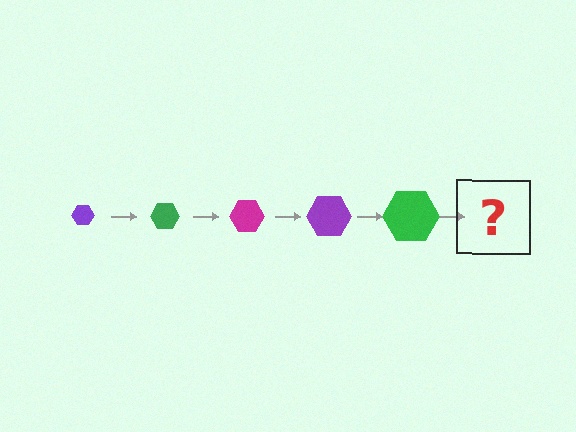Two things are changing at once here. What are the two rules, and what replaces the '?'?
The two rules are that the hexagon grows larger each step and the color cycles through purple, green, and magenta. The '?' should be a magenta hexagon, larger than the previous one.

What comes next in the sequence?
The next element should be a magenta hexagon, larger than the previous one.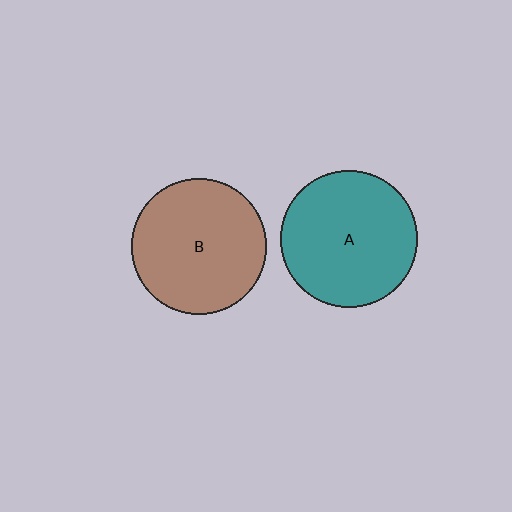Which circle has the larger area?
Circle A (teal).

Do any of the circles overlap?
No, none of the circles overlap.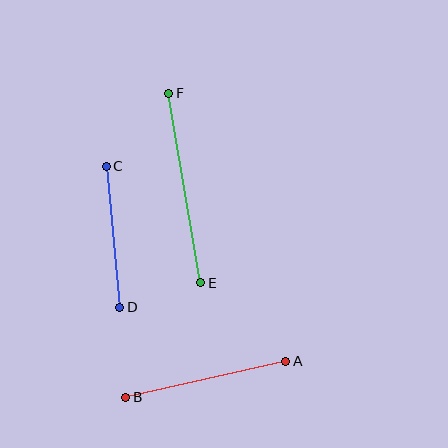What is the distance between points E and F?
The distance is approximately 192 pixels.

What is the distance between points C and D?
The distance is approximately 141 pixels.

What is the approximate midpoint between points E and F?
The midpoint is at approximately (185, 188) pixels.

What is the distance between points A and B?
The distance is approximately 164 pixels.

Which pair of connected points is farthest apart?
Points E and F are farthest apart.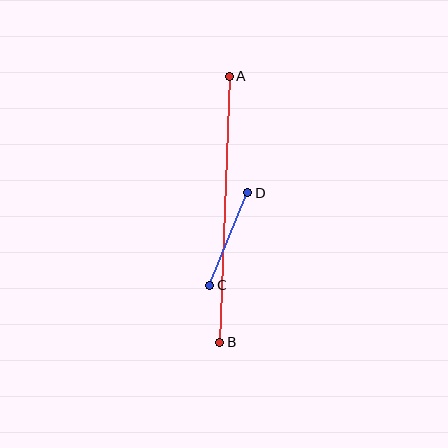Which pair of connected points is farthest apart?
Points A and B are farthest apart.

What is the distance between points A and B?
The distance is approximately 266 pixels.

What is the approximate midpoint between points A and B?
The midpoint is at approximately (224, 209) pixels.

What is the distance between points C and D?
The distance is approximately 100 pixels.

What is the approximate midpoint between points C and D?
The midpoint is at approximately (229, 239) pixels.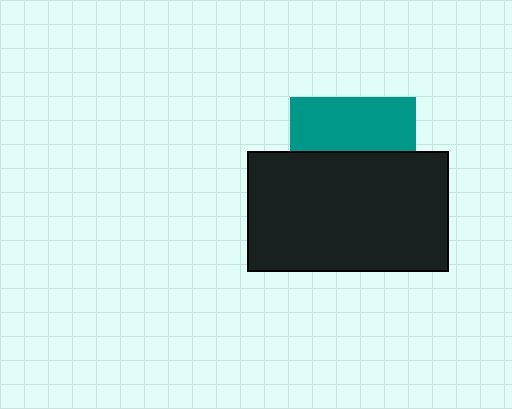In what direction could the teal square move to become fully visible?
The teal square could move up. That would shift it out from behind the black rectangle entirely.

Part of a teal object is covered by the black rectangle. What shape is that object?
It is a square.